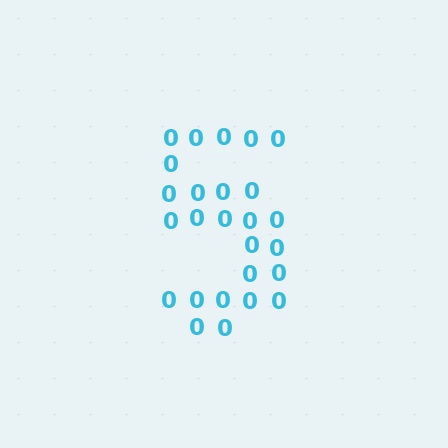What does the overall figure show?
The overall figure shows the digit 5.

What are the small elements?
The small elements are digit 0's.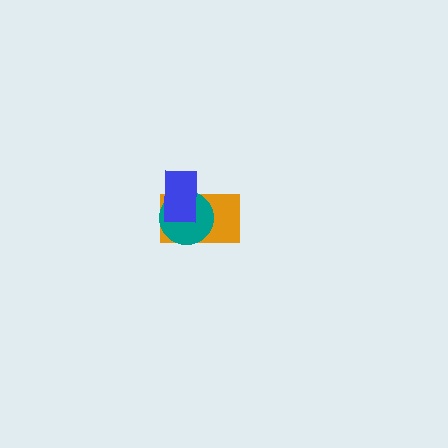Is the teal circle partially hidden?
Yes, it is partially covered by another shape.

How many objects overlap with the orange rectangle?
2 objects overlap with the orange rectangle.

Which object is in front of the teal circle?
The blue rectangle is in front of the teal circle.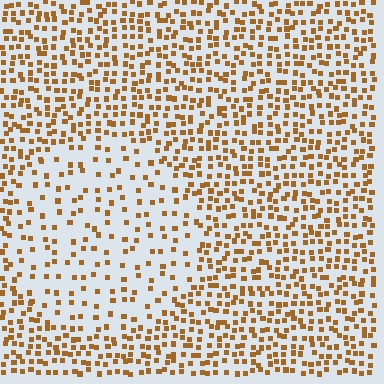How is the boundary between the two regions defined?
The boundary is defined by a change in element density (approximately 2.3x ratio). All elements are the same color, size, and shape.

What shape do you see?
I see a circle.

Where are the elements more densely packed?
The elements are more densely packed outside the circle boundary.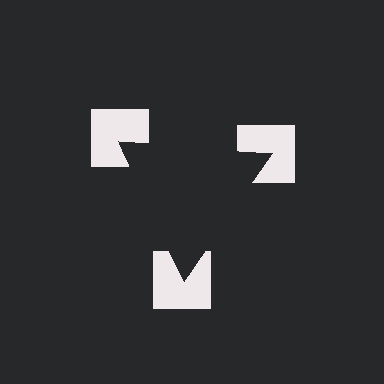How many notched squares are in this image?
There are 3 — one at each vertex of the illusory triangle.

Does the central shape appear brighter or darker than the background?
It typically appears slightly darker than the background, even though no actual brightness change is drawn.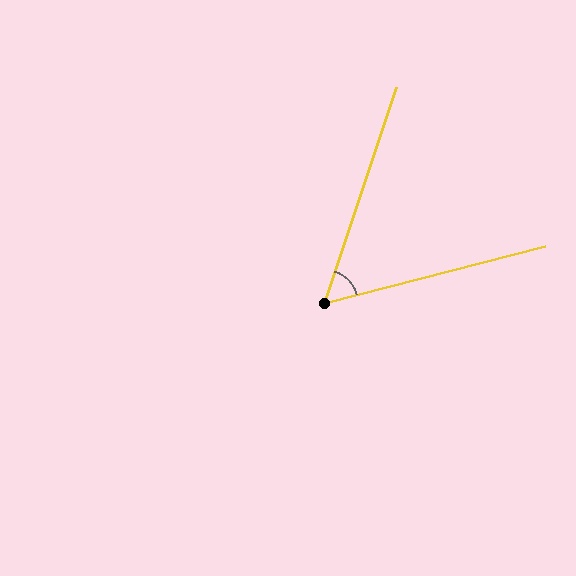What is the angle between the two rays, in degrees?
Approximately 57 degrees.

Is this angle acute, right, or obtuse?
It is acute.